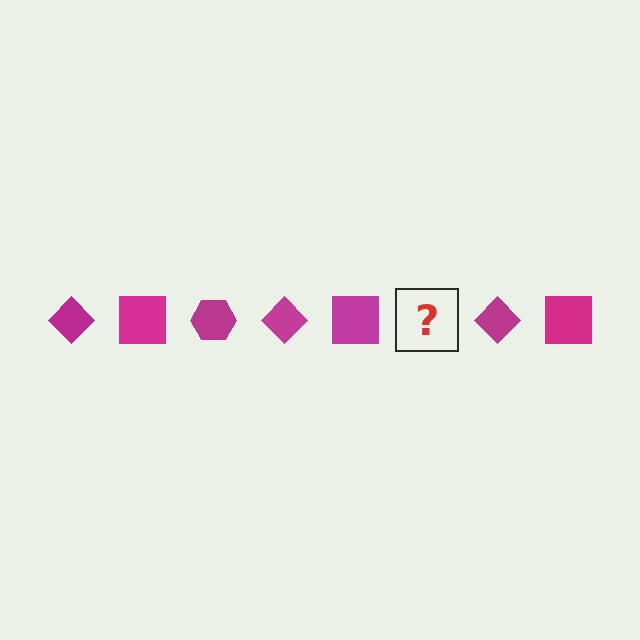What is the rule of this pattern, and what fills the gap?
The rule is that the pattern cycles through diamond, square, hexagon shapes in magenta. The gap should be filled with a magenta hexagon.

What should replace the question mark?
The question mark should be replaced with a magenta hexagon.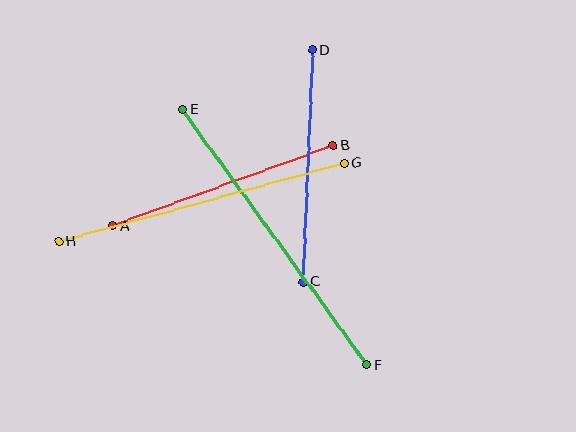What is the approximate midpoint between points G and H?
The midpoint is at approximately (202, 202) pixels.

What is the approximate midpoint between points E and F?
The midpoint is at approximately (274, 237) pixels.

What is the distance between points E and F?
The distance is approximately 315 pixels.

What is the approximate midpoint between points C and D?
The midpoint is at approximately (308, 166) pixels.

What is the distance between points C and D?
The distance is approximately 232 pixels.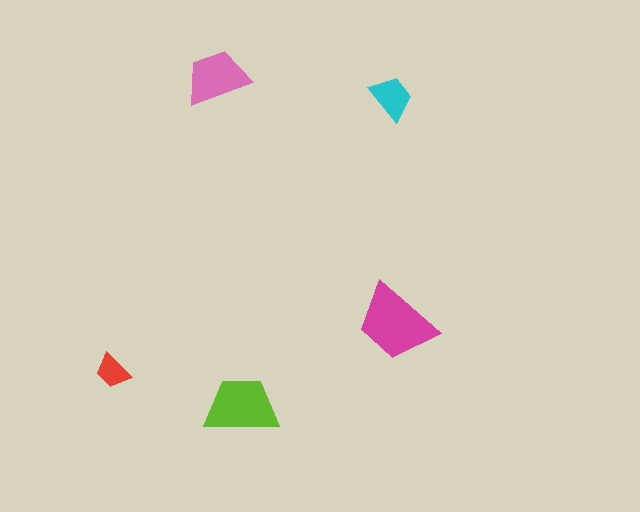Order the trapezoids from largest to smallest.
the magenta one, the lime one, the pink one, the cyan one, the red one.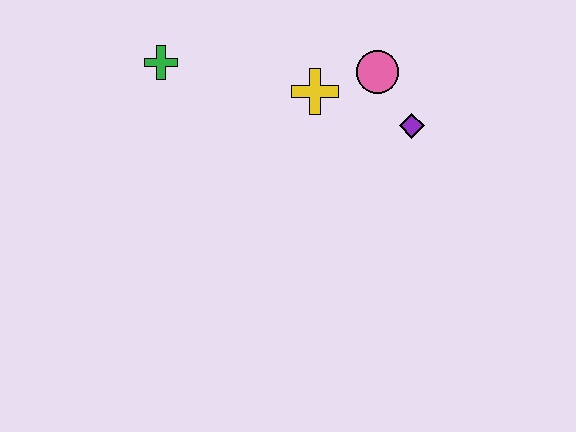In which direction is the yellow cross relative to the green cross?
The yellow cross is to the right of the green cross.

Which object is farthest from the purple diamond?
The green cross is farthest from the purple diamond.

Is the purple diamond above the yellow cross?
No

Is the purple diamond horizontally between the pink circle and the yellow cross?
No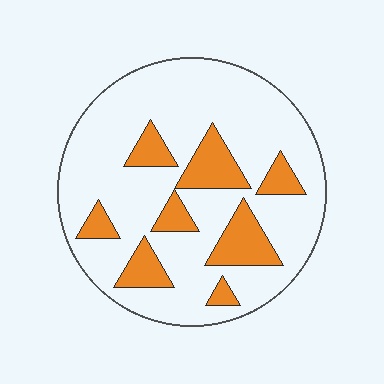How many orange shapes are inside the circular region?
8.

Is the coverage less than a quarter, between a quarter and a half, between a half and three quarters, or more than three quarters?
Less than a quarter.